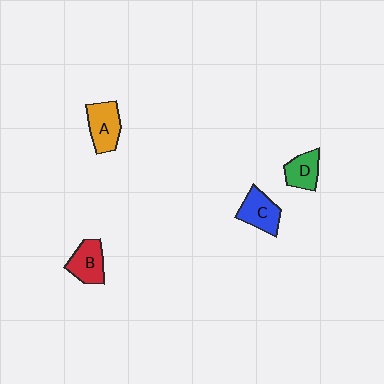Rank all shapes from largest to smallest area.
From largest to smallest: A (orange), C (blue), B (red), D (green).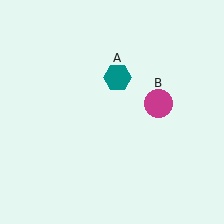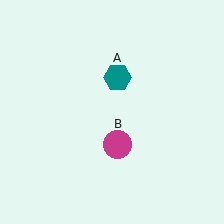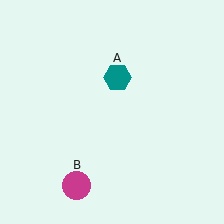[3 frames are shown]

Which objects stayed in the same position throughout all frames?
Teal hexagon (object A) remained stationary.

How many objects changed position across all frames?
1 object changed position: magenta circle (object B).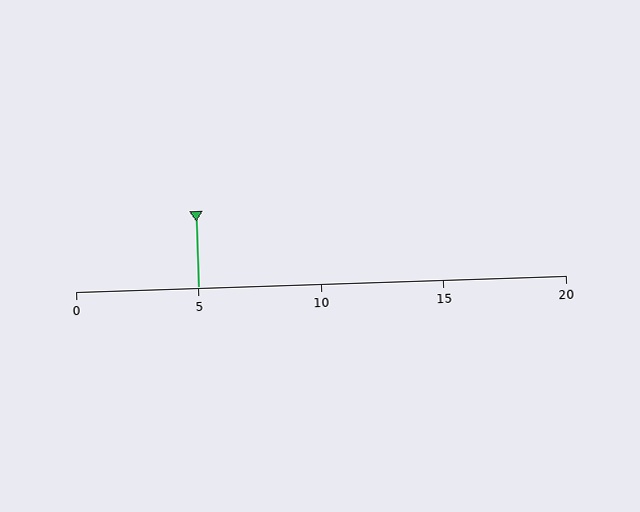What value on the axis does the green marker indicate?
The marker indicates approximately 5.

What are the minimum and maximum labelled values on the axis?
The axis runs from 0 to 20.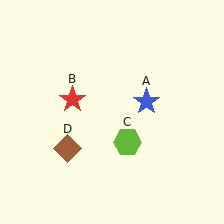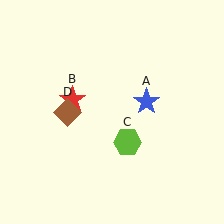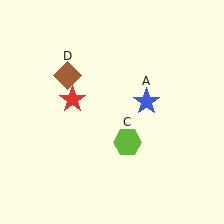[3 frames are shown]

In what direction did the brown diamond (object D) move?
The brown diamond (object D) moved up.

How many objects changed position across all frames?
1 object changed position: brown diamond (object D).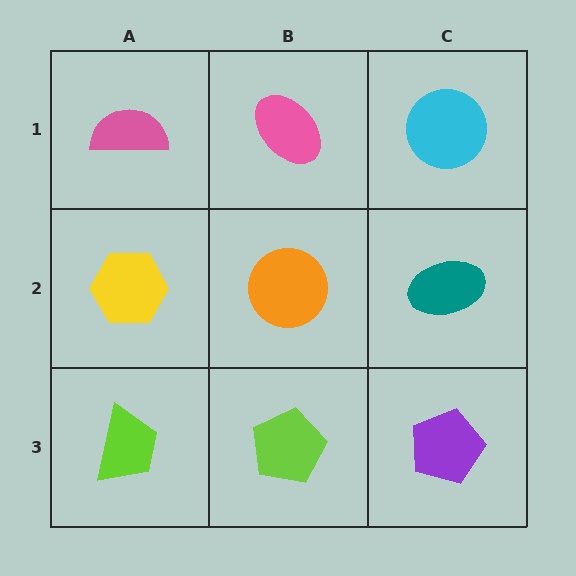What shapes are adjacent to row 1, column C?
A teal ellipse (row 2, column C), a pink ellipse (row 1, column B).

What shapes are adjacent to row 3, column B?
An orange circle (row 2, column B), a lime trapezoid (row 3, column A), a purple pentagon (row 3, column C).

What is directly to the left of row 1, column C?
A pink ellipse.